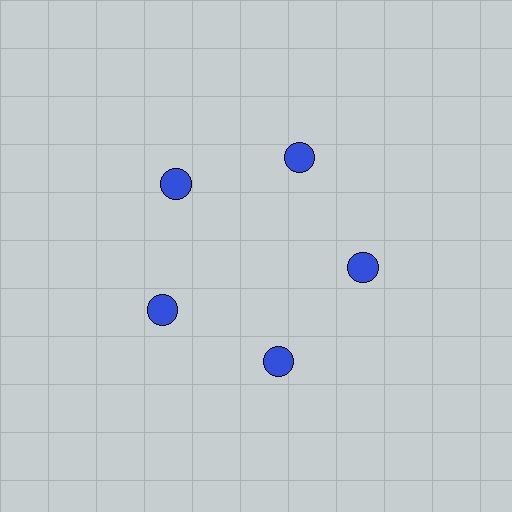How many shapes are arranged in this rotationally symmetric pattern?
There are 5 shapes, arranged in 5 groups of 1.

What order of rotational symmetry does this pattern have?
This pattern has 5-fold rotational symmetry.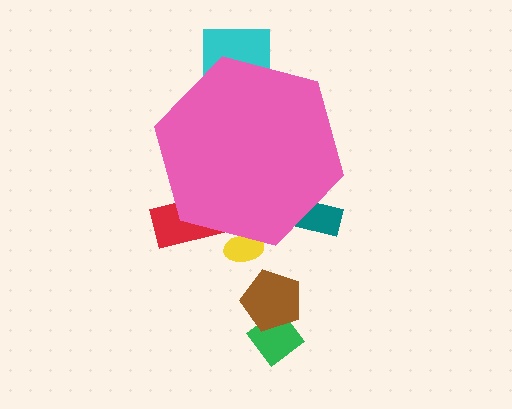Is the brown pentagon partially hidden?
No, the brown pentagon is fully visible.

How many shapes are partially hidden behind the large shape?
4 shapes are partially hidden.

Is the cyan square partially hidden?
Yes, the cyan square is partially hidden behind the pink hexagon.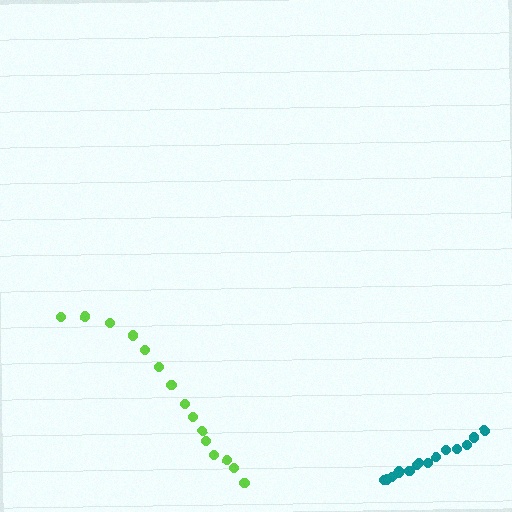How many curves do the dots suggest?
There are 2 distinct paths.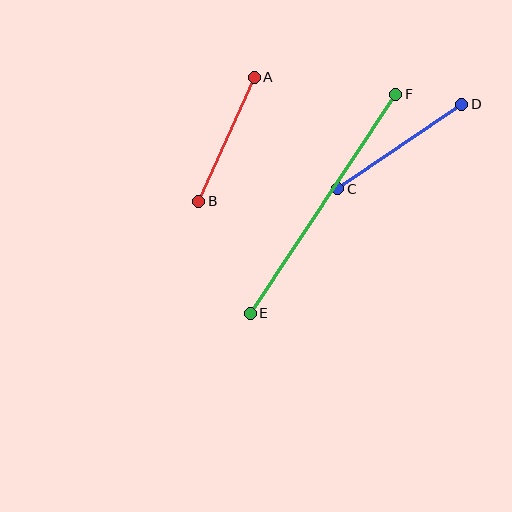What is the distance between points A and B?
The distance is approximately 136 pixels.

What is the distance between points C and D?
The distance is approximately 150 pixels.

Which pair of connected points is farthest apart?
Points E and F are farthest apart.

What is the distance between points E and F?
The distance is approximately 263 pixels.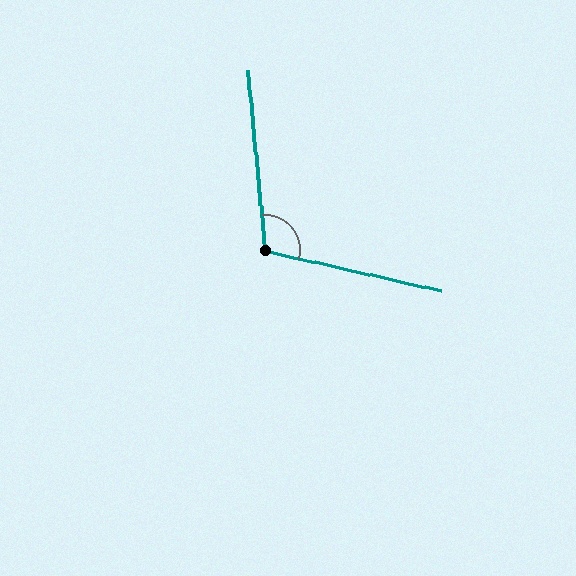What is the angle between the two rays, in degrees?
Approximately 108 degrees.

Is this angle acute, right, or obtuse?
It is obtuse.